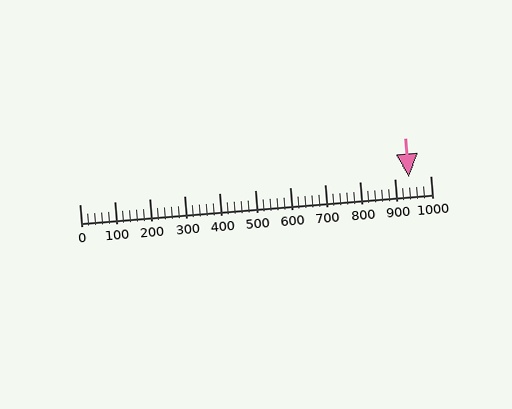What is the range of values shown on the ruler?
The ruler shows values from 0 to 1000.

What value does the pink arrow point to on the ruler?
The pink arrow points to approximately 940.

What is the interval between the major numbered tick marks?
The major tick marks are spaced 100 units apart.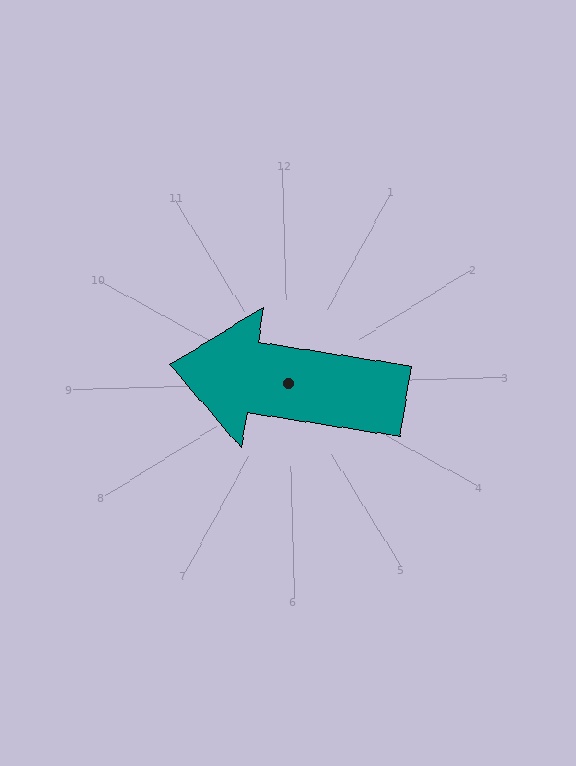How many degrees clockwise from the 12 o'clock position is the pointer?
Approximately 281 degrees.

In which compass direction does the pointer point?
West.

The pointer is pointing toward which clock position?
Roughly 9 o'clock.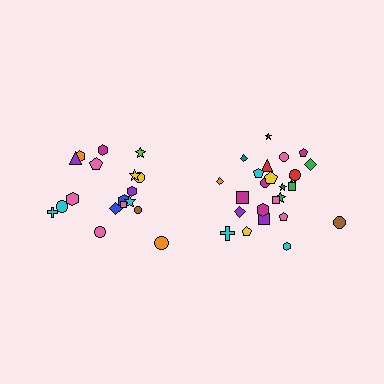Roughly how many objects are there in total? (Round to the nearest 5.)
Roughly 45 objects in total.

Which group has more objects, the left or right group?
The right group.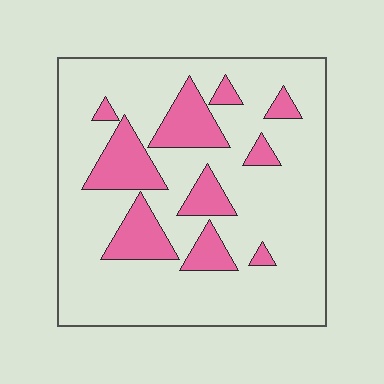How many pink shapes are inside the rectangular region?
10.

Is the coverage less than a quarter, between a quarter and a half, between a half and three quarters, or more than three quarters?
Less than a quarter.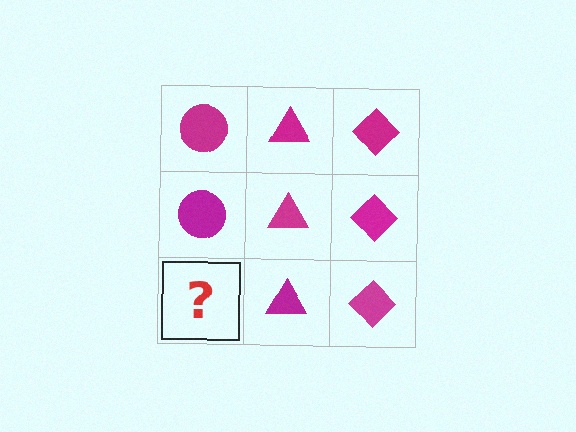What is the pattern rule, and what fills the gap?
The rule is that each column has a consistent shape. The gap should be filled with a magenta circle.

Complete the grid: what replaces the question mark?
The question mark should be replaced with a magenta circle.